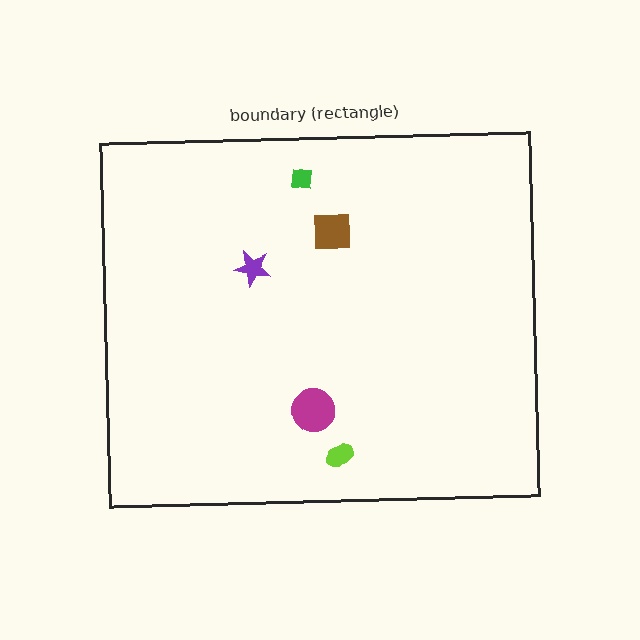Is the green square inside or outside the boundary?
Inside.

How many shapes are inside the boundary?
5 inside, 0 outside.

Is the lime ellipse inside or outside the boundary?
Inside.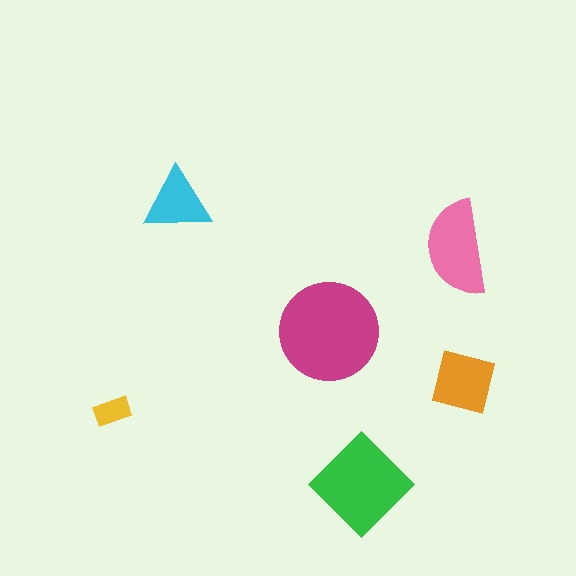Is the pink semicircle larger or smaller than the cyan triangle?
Larger.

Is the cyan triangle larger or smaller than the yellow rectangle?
Larger.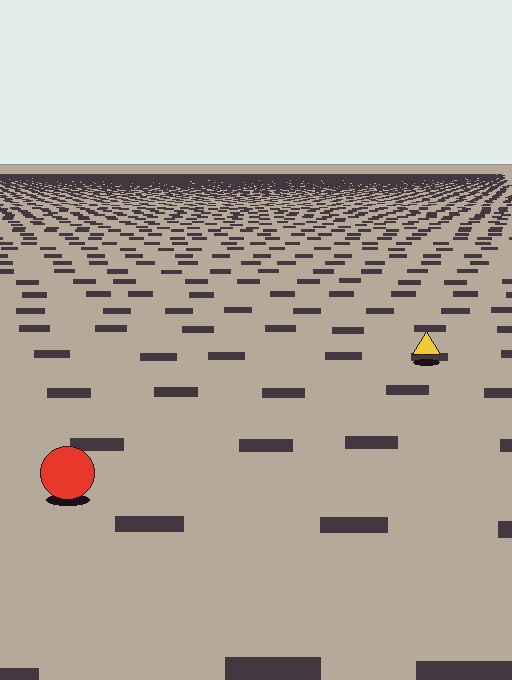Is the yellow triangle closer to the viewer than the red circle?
No. The red circle is closer — you can tell from the texture gradient: the ground texture is coarser near it.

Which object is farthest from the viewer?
The yellow triangle is farthest from the viewer. It appears smaller and the ground texture around it is denser.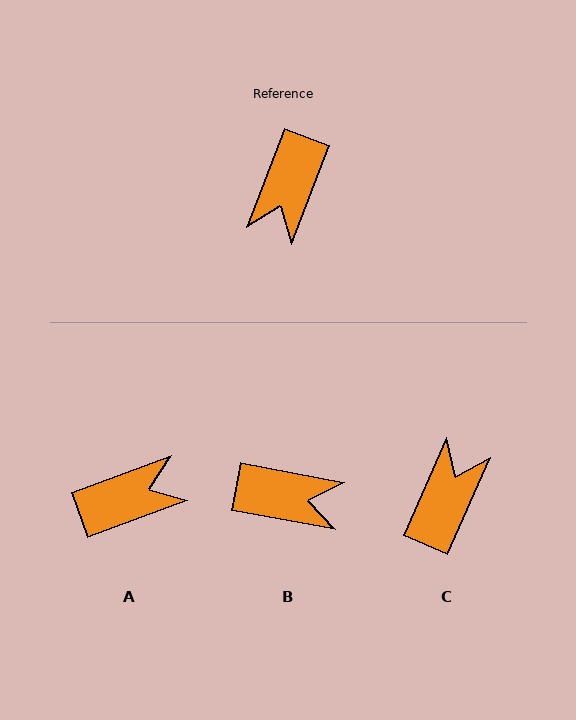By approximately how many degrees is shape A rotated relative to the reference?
Approximately 131 degrees counter-clockwise.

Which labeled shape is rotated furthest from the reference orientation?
C, about 177 degrees away.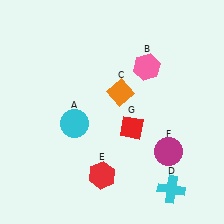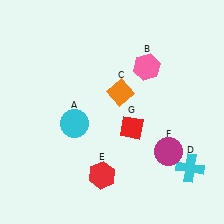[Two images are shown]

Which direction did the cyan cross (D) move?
The cyan cross (D) moved up.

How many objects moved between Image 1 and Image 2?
1 object moved between the two images.